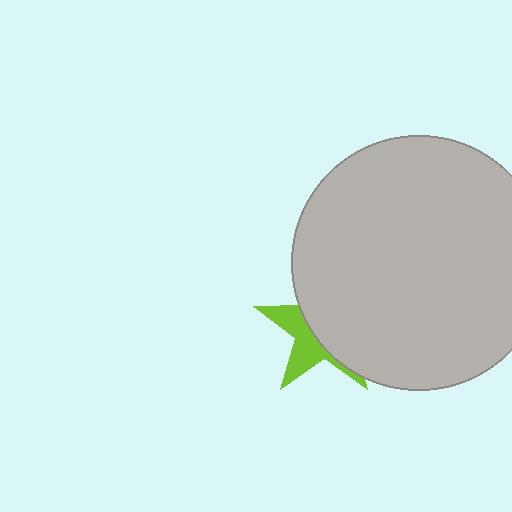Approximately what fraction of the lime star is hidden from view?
Roughly 62% of the lime star is hidden behind the light gray circle.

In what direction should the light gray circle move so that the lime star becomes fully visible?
The light gray circle should move right. That is the shortest direction to clear the overlap and leave the lime star fully visible.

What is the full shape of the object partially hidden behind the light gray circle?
The partially hidden object is a lime star.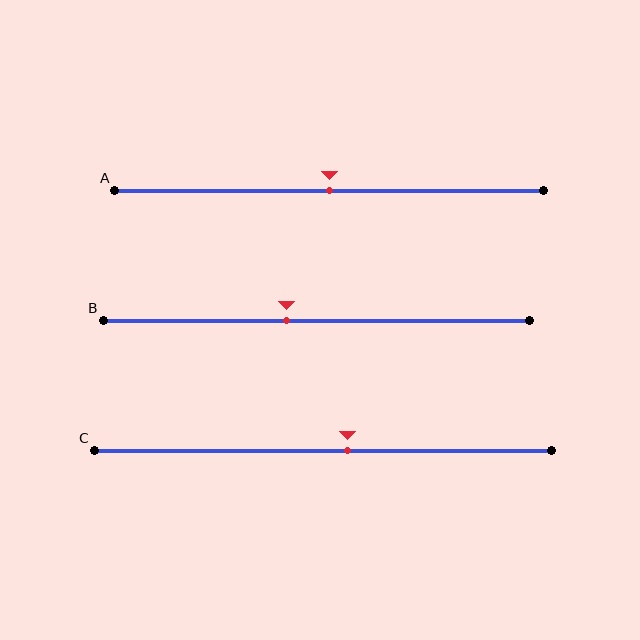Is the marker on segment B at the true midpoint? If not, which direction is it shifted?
No, the marker on segment B is shifted to the left by about 7% of the segment length.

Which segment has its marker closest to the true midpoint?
Segment A has its marker closest to the true midpoint.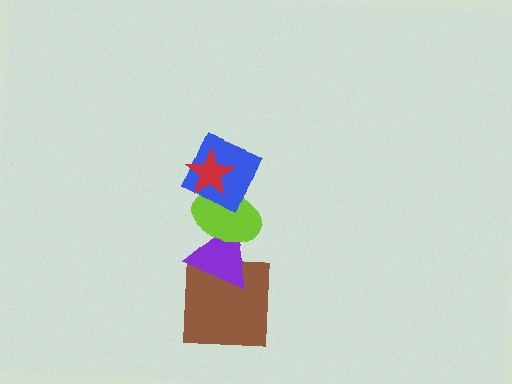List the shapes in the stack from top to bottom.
From top to bottom: the red star, the blue square, the lime ellipse, the purple triangle, the brown square.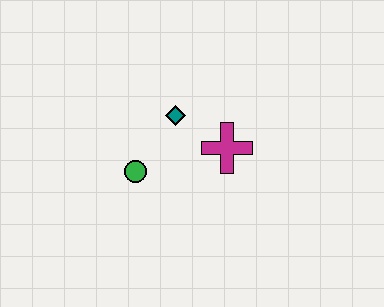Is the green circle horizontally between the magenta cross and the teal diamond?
No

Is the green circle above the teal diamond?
No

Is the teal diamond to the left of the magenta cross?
Yes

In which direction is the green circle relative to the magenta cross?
The green circle is to the left of the magenta cross.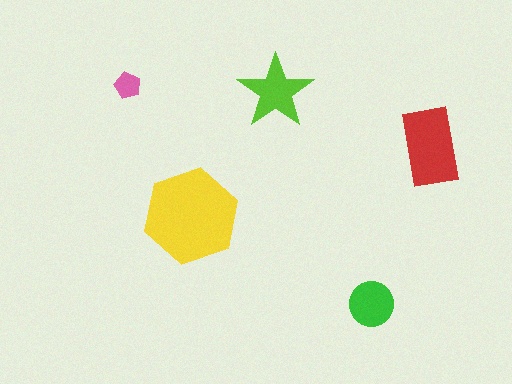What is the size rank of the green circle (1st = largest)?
4th.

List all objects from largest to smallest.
The yellow hexagon, the red rectangle, the lime star, the green circle, the pink pentagon.